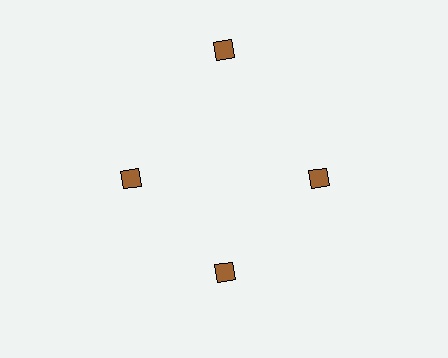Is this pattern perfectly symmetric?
No. The 4 brown diamonds are arranged in a ring, but one element near the 12 o'clock position is pushed outward from the center, breaking the 4-fold rotational symmetry.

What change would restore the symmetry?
The symmetry would be restored by moving it inward, back onto the ring so that all 4 diamonds sit at equal angles and equal distance from the center.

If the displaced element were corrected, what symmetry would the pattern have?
It would have 4-fold rotational symmetry — the pattern would map onto itself every 90 degrees.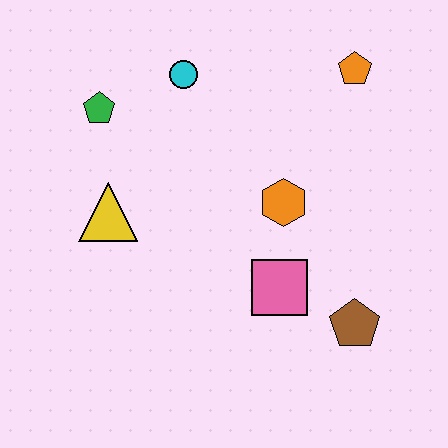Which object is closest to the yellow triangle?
The green pentagon is closest to the yellow triangle.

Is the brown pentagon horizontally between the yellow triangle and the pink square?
No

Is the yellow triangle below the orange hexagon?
Yes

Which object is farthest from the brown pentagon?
The green pentagon is farthest from the brown pentagon.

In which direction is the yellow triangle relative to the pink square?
The yellow triangle is to the left of the pink square.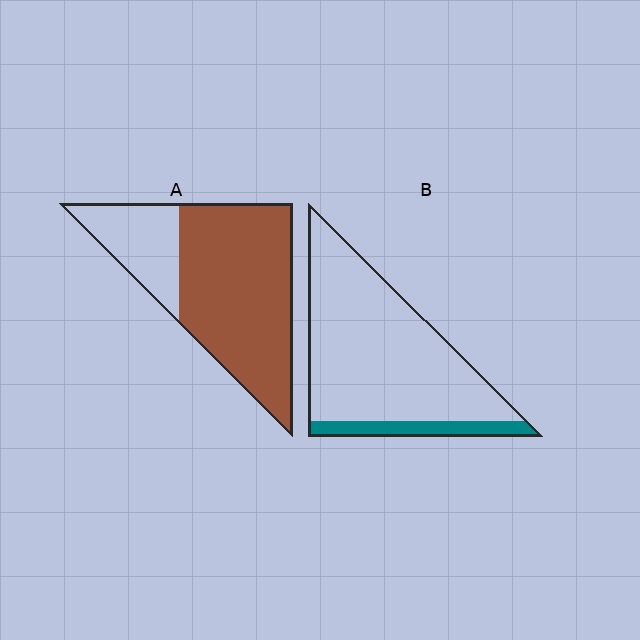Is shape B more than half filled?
No.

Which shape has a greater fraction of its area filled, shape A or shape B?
Shape A.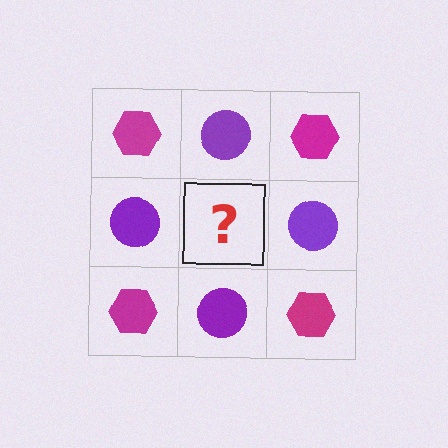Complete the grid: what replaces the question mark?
The question mark should be replaced with a magenta hexagon.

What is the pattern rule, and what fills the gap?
The rule is that it alternates magenta hexagon and purple circle in a checkerboard pattern. The gap should be filled with a magenta hexagon.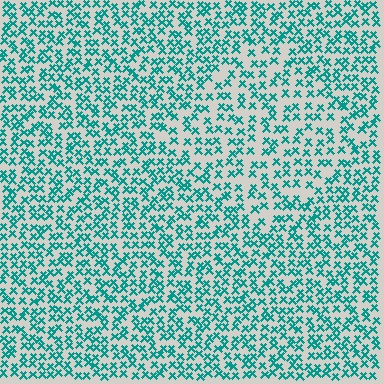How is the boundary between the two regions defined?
The boundary is defined by a change in element density (approximately 1.5x ratio). All elements are the same color, size, and shape.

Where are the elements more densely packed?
The elements are more densely packed outside the diamond boundary.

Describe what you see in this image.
The image contains small teal elements arranged at two different densities. A diamond-shaped region is visible where the elements are less densely packed than the surrounding area.